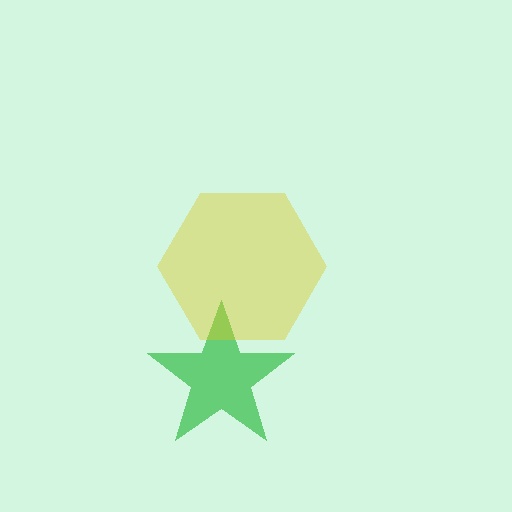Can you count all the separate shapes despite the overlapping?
Yes, there are 2 separate shapes.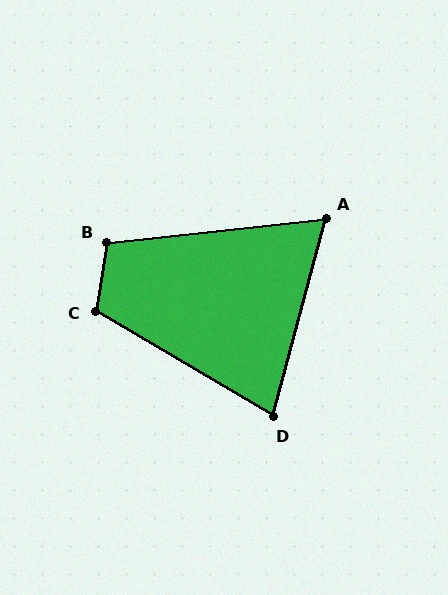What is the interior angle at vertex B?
Approximately 106 degrees (obtuse).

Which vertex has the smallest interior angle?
A, at approximately 69 degrees.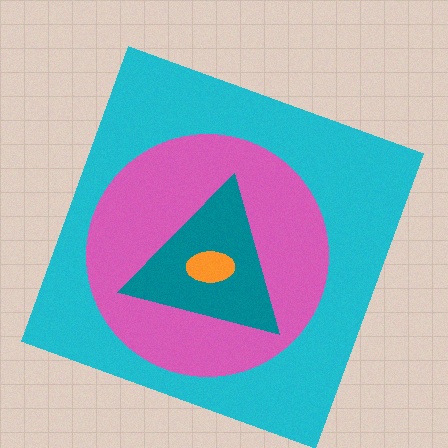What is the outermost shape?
The cyan square.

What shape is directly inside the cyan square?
The pink circle.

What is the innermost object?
The orange ellipse.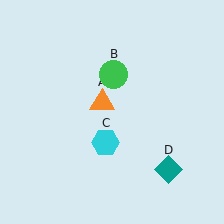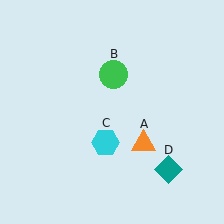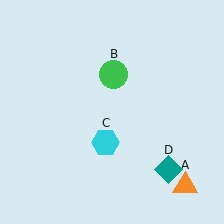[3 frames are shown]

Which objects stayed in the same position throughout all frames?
Green circle (object B) and cyan hexagon (object C) and teal diamond (object D) remained stationary.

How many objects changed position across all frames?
1 object changed position: orange triangle (object A).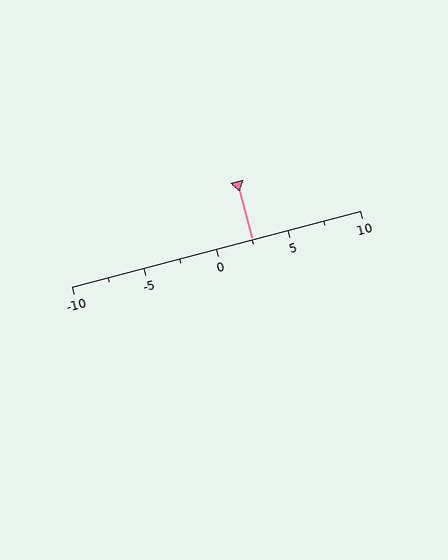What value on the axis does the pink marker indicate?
The marker indicates approximately 2.5.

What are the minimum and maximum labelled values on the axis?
The axis runs from -10 to 10.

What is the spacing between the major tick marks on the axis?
The major ticks are spaced 5 apart.